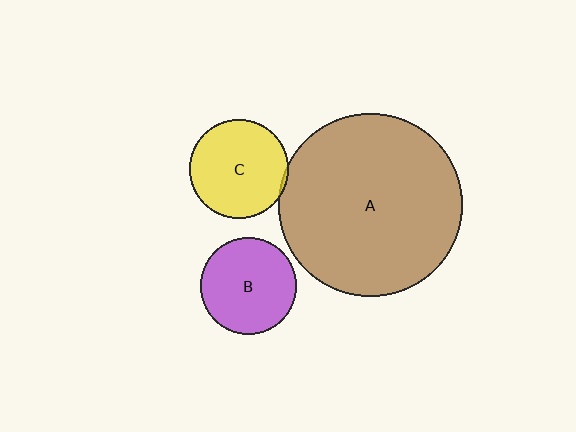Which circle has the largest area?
Circle A (brown).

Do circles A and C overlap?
Yes.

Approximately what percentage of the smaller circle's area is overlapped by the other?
Approximately 5%.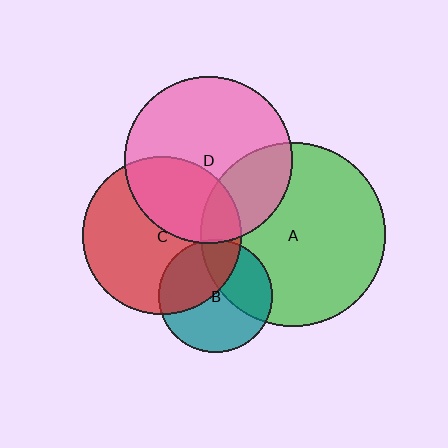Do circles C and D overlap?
Yes.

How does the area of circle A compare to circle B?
Approximately 2.6 times.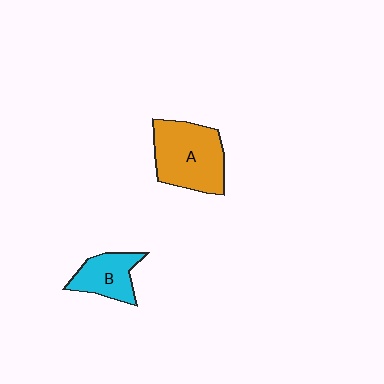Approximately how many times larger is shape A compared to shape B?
Approximately 1.7 times.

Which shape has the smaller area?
Shape B (cyan).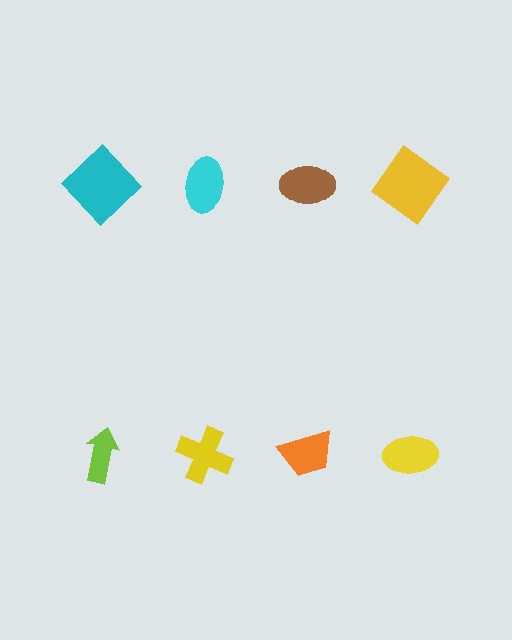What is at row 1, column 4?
A yellow diamond.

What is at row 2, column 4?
A yellow ellipse.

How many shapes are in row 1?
4 shapes.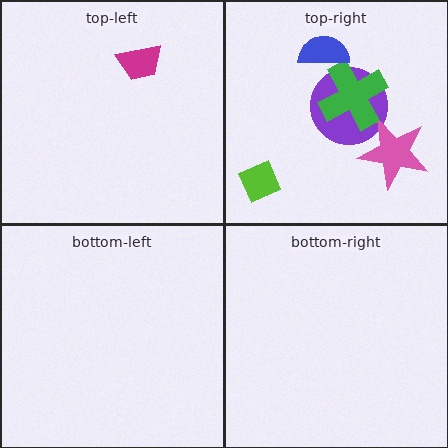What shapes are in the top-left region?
The magenta trapezoid.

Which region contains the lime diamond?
The top-right region.